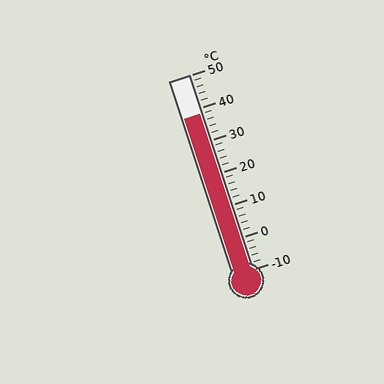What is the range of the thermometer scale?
The thermometer scale ranges from -10°C to 50°C.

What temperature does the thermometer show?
The thermometer shows approximately 38°C.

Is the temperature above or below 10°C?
The temperature is above 10°C.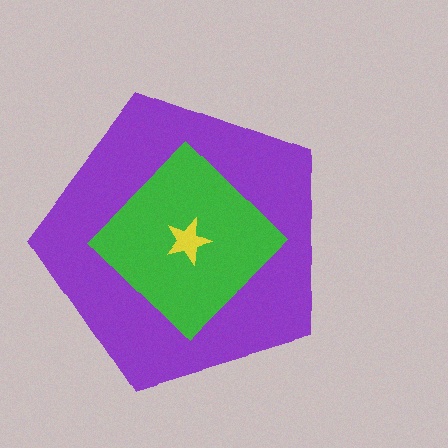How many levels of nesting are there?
3.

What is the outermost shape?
The purple pentagon.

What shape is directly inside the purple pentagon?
The green diamond.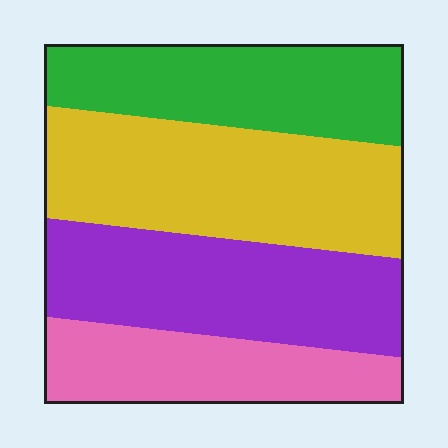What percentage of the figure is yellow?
Yellow takes up about one third (1/3) of the figure.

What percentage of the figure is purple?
Purple covers around 25% of the figure.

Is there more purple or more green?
Purple.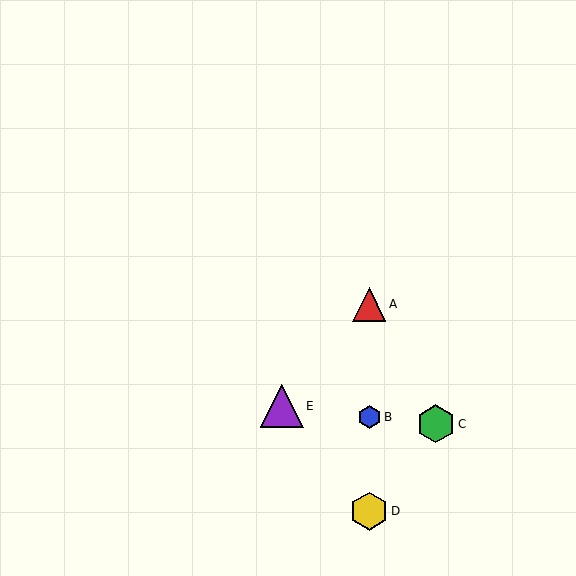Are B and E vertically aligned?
No, B is at x≈369 and E is at x≈282.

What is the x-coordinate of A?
Object A is at x≈369.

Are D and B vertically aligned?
Yes, both are at x≈369.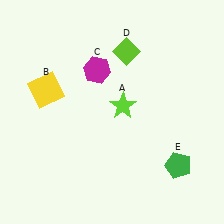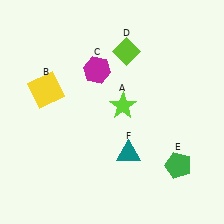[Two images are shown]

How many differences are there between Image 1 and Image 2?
There is 1 difference between the two images.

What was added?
A teal triangle (F) was added in Image 2.